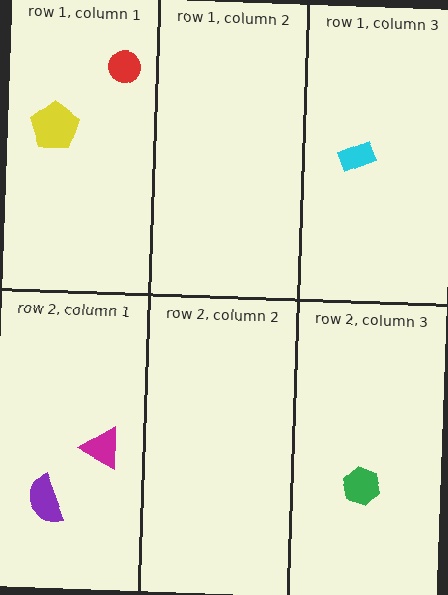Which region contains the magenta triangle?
The row 2, column 1 region.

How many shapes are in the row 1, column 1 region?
2.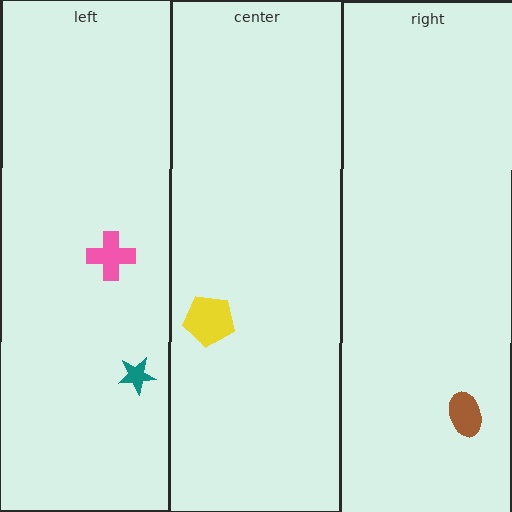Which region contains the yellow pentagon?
The center region.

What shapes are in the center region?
The yellow pentagon.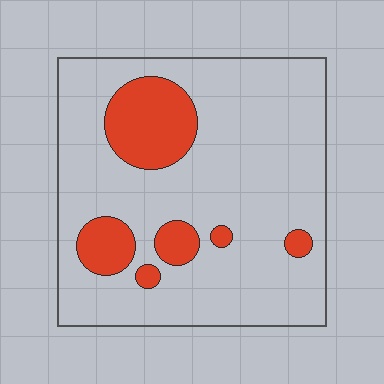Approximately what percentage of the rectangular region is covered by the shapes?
Approximately 20%.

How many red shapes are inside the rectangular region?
6.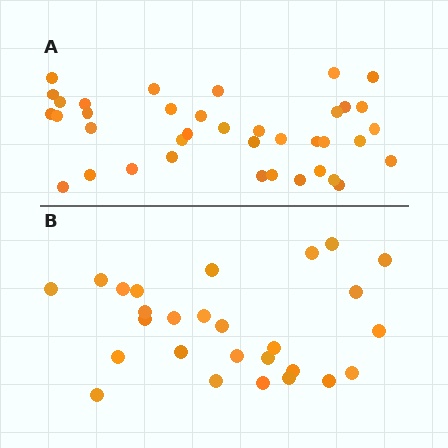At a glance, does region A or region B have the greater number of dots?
Region A (the top region) has more dots.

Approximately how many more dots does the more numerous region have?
Region A has roughly 12 or so more dots than region B.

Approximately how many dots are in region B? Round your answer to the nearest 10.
About 30 dots. (The exact count is 27, which rounds to 30.)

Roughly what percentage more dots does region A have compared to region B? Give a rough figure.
About 40% more.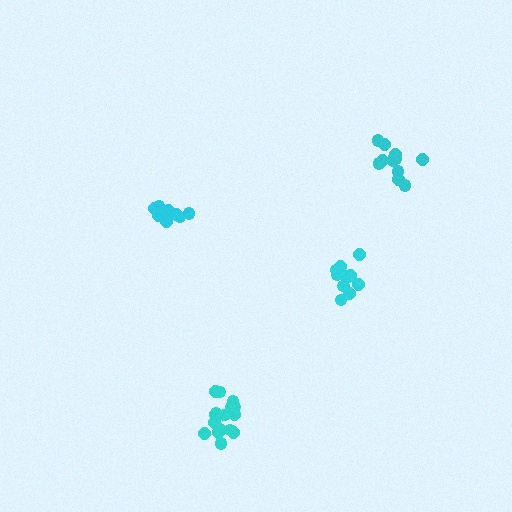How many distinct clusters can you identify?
There are 4 distinct clusters.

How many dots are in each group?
Group 1: 10 dots, Group 2: 16 dots, Group 3: 11 dots, Group 4: 13 dots (50 total).